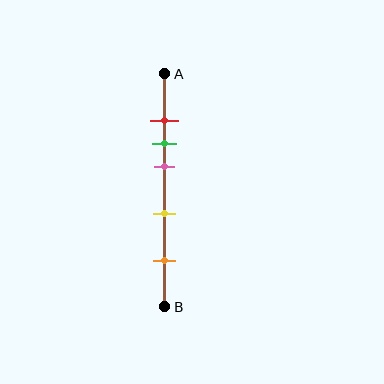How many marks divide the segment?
There are 5 marks dividing the segment.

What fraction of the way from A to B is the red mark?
The red mark is approximately 20% (0.2) of the way from A to B.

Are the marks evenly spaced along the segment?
No, the marks are not evenly spaced.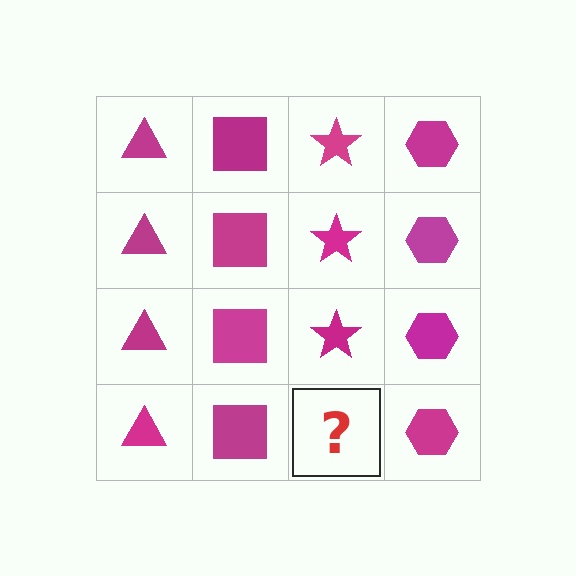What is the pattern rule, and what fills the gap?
The rule is that each column has a consistent shape. The gap should be filled with a magenta star.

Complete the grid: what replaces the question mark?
The question mark should be replaced with a magenta star.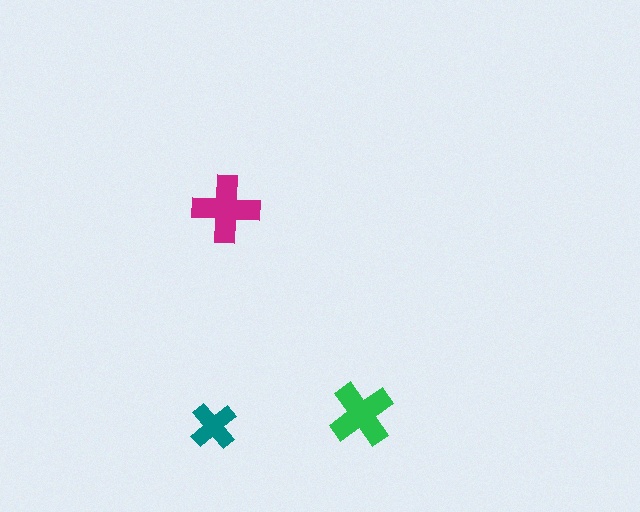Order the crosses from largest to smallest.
the magenta one, the green one, the teal one.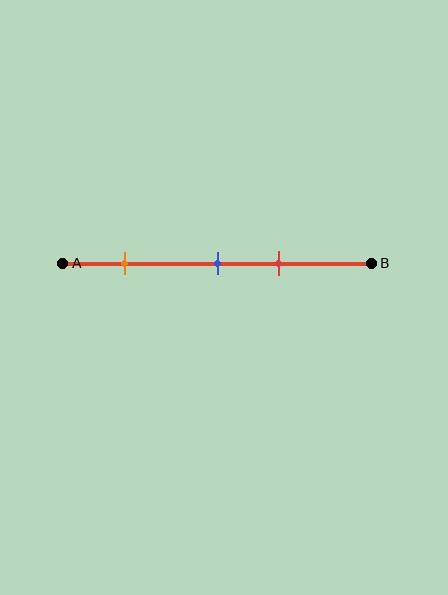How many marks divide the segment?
There are 3 marks dividing the segment.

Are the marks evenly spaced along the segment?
No, the marks are not evenly spaced.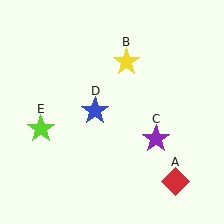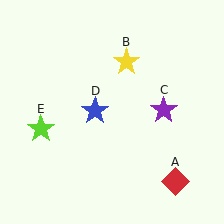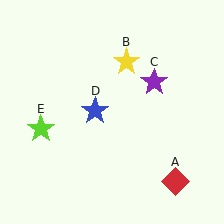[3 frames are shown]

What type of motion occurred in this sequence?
The purple star (object C) rotated counterclockwise around the center of the scene.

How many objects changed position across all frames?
1 object changed position: purple star (object C).